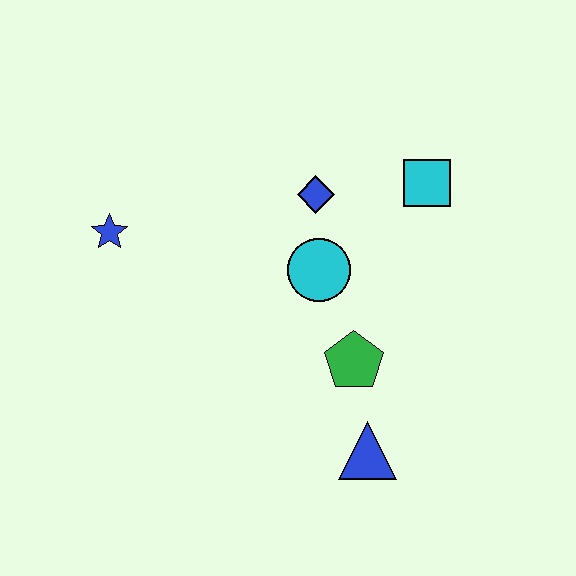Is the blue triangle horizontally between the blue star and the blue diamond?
No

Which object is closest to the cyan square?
The blue diamond is closest to the cyan square.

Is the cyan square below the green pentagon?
No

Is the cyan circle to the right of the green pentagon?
No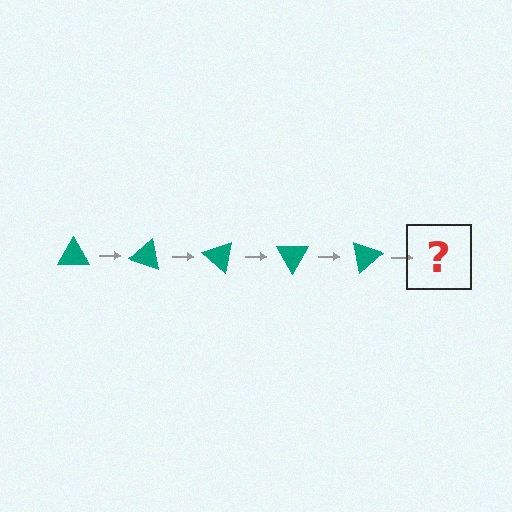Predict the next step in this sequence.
The next step is a teal triangle rotated 100 degrees.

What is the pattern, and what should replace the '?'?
The pattern is that the triangle rotates 20 degrees each step. The '?' should be a teal triangle rotated 100 degrees.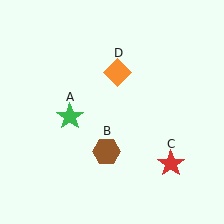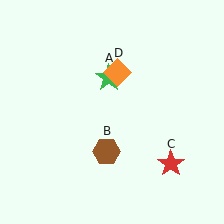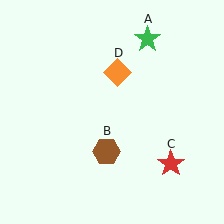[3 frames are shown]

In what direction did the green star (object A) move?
The green star (object A) moved up and to the right.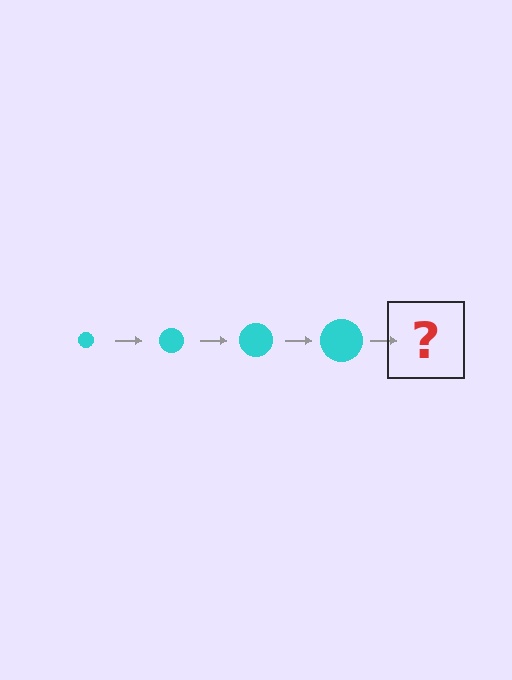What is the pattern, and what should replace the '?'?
The pattern is that the circle gets progressively larger each step. The '?' should be a cyan circle, larger than the previous one.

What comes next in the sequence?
The next element should be a cyan circle, larger than the previous one.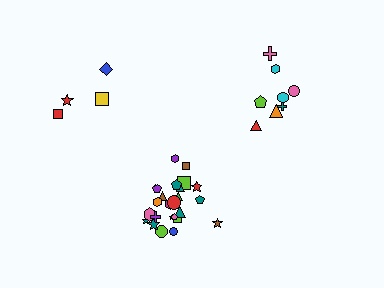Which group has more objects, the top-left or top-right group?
The top-right group.